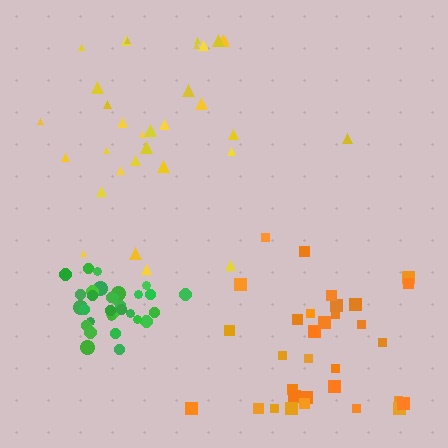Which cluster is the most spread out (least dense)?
Yellow.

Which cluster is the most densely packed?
Green.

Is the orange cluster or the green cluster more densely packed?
Green.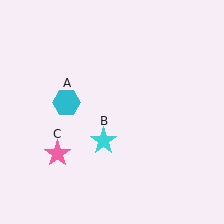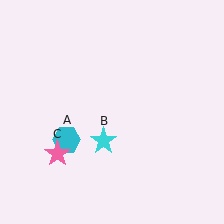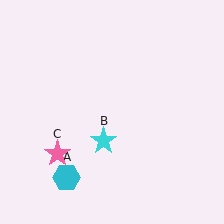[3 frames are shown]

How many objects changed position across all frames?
1 object changed position: cyan hexagon (object A).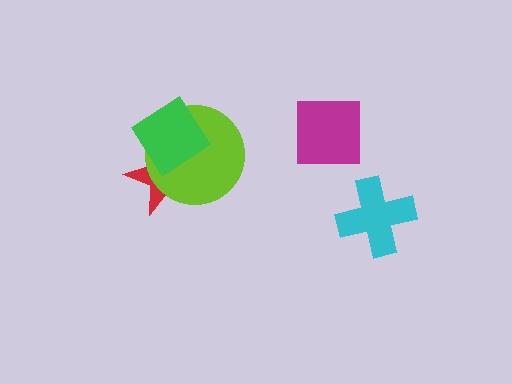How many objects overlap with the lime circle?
2 objects overlap with the lime circle.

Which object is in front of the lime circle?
The green diamond is in front of the lime circle.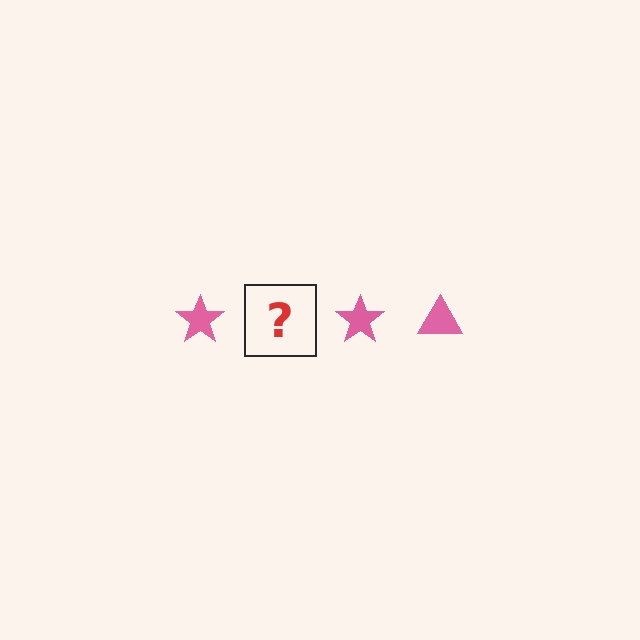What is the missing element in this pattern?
The missing element is a pink triangle.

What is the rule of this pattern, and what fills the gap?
The rule is that the pattern cycles through star, triangle shapes in pink. The gap should be filled with a pink triangle.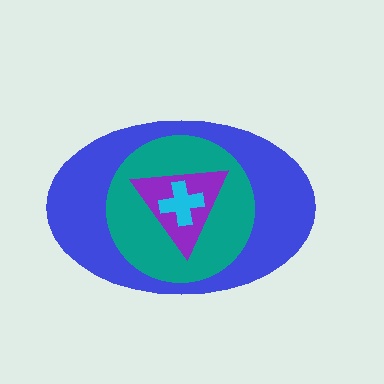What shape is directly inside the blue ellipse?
The teal circle.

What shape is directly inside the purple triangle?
The cyan cross.